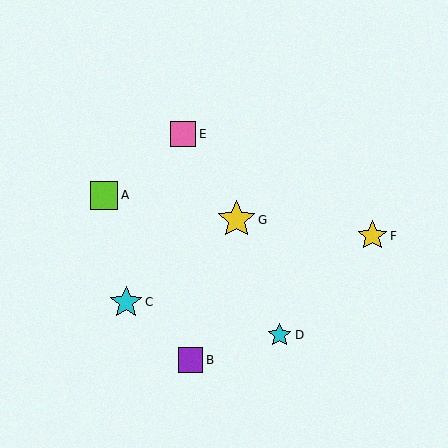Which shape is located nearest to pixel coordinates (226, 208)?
The yellow star (labeled G) at (236, 220) is nearest to that location.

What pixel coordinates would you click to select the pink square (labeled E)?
Click at (183, 134) to select the pink square E.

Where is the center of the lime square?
The center of the lime square is at (104, 196).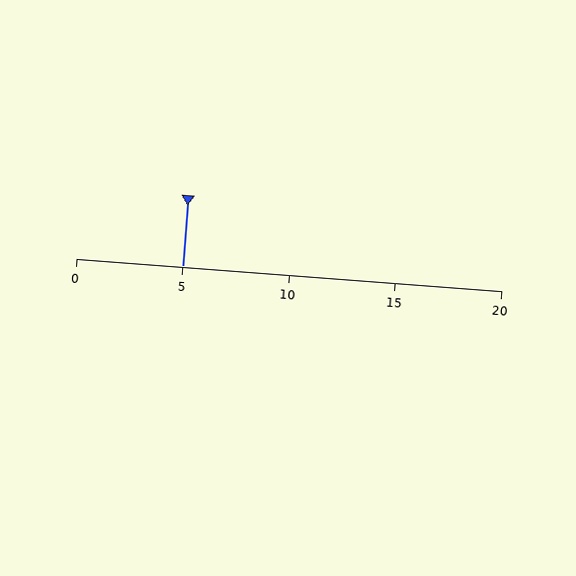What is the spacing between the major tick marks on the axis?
The major ticks are spaced 5 apart.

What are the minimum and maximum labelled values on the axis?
The axis runs from 0 to 20.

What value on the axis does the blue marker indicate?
The marker indicates approximately 5.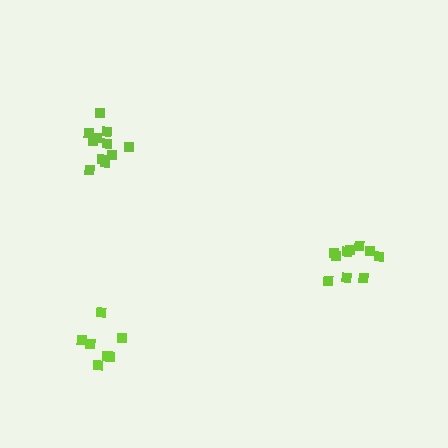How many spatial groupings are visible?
There are 3 spatial groupings.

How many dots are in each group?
Group 1: 11 dots, Group 2: 10 dots, Group 3: 8 dots (29 total).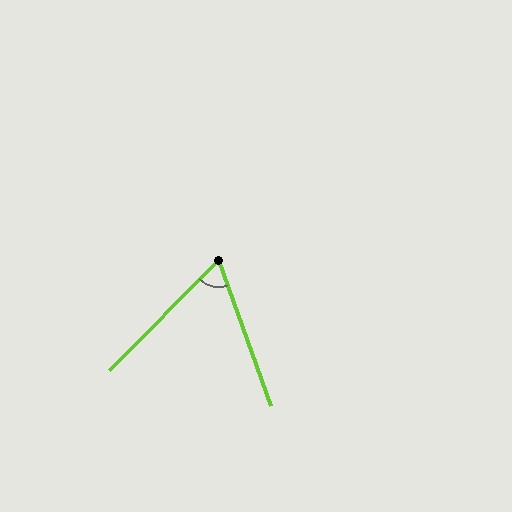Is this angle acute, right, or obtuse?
It is acute.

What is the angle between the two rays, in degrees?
Approximately 64 degrees.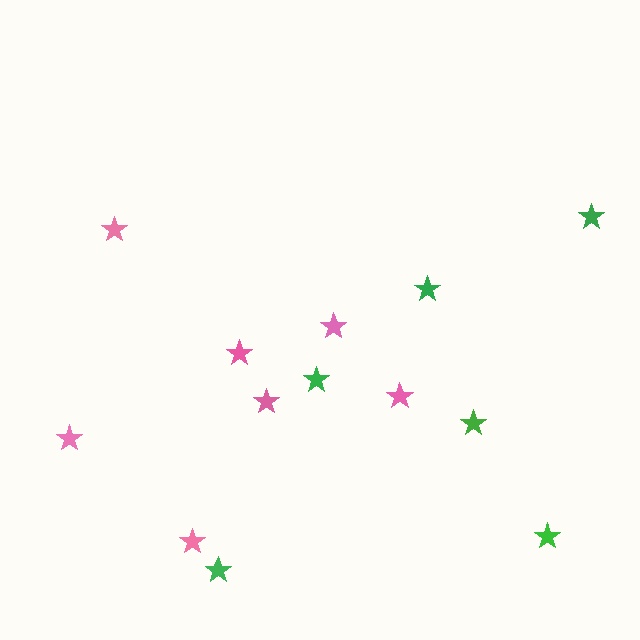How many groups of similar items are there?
There are 2 groups: one group of green stars (6) and one group of pink stars (7).